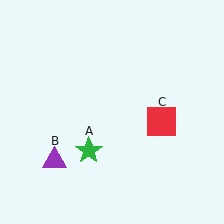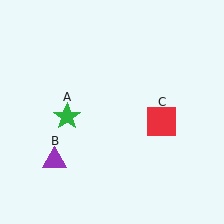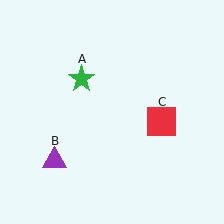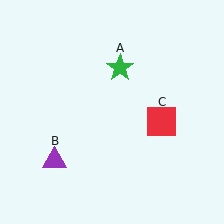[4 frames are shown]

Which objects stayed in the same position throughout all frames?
Purple triangle (object B) and red square (object C) remained stationary.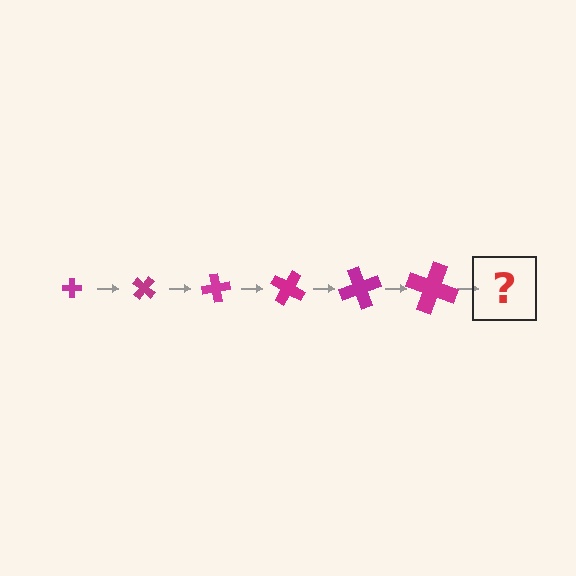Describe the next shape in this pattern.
It should be a cross, larger than the previous one and rotated 240 degrees from the start.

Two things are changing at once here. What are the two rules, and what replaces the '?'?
The two rules are that the cross grows larger each step and it rotates 40 degrees each step. The '?' should be a cross, larger than the previous one and rotated 240 degrees from the start.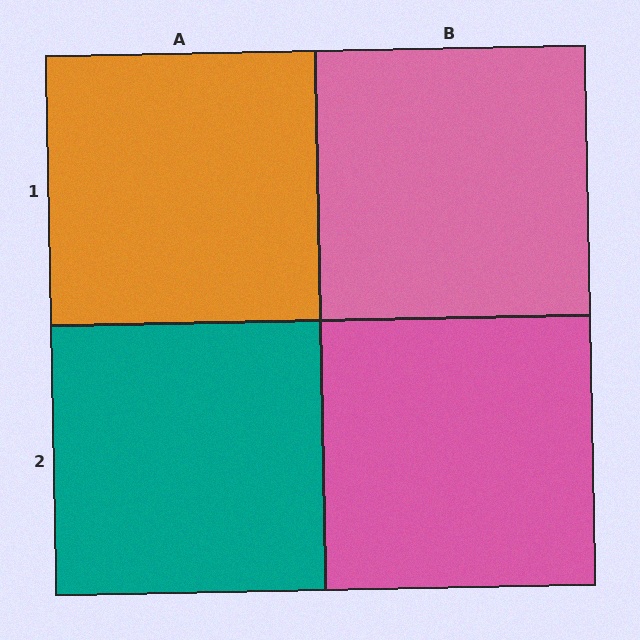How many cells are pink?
2 cells are pink.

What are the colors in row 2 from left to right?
Teal, pink.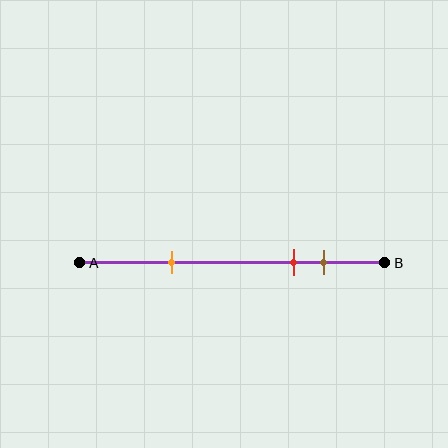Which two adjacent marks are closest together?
The red and brown marks are the closest adjacent pair.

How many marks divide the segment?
There are 3 marks dividing the segment.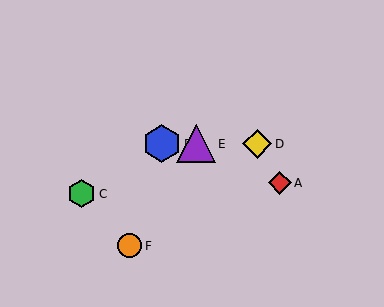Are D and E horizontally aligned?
Yes, both are at y≈144.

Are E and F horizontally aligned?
No, E is at y≈144 and F is at y≈246.